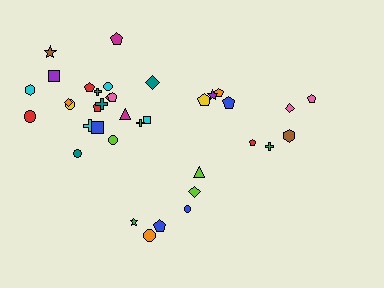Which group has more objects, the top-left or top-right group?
The top-left group.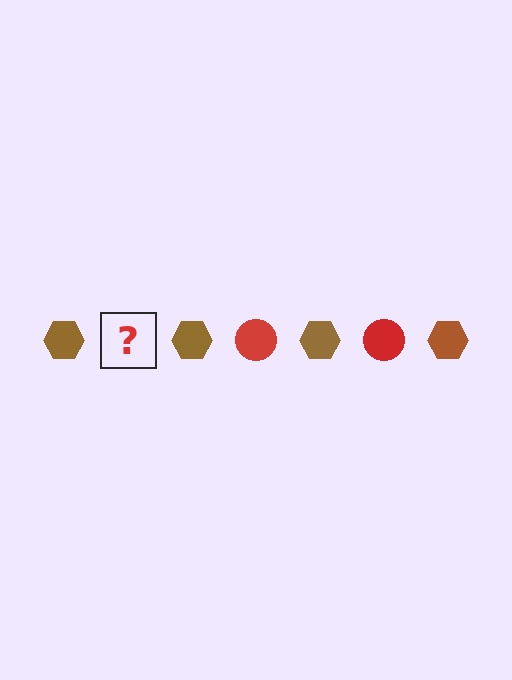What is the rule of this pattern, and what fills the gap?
The rule is that the pattern alternates between brown hexagon and red circle. The gap should be filled with a red circle.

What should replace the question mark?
The question mark should be replaced with a red circle.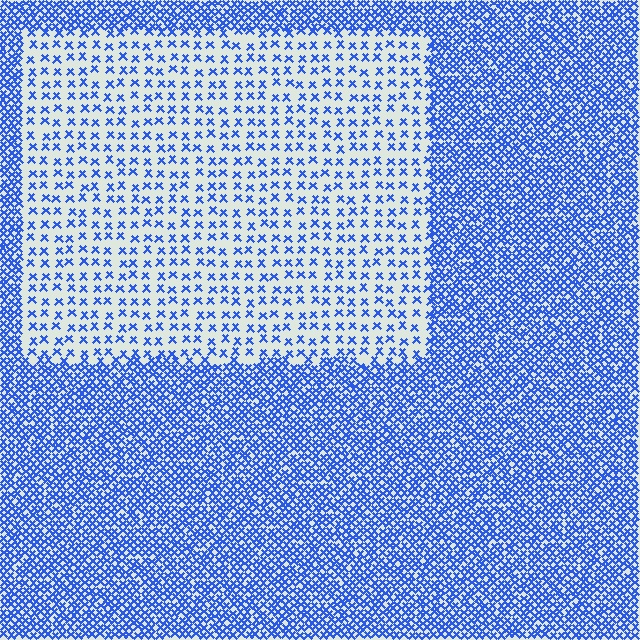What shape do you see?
I see a rectangle.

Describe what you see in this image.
The image contains small blue elements arranged at two different densities. A rectangle-shaped region is visible where the elements are less densely packed than the surrounding area.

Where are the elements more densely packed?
The elements are more densely packed outside the rectangle boundary.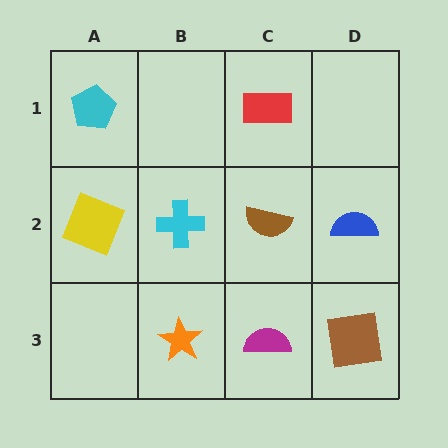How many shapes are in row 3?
3 shapes.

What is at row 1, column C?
A red rectangle.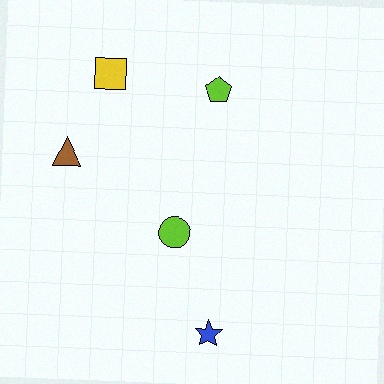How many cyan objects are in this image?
There are no cyan objects.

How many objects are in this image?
There are 5 objects.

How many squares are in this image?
There is 1 square.